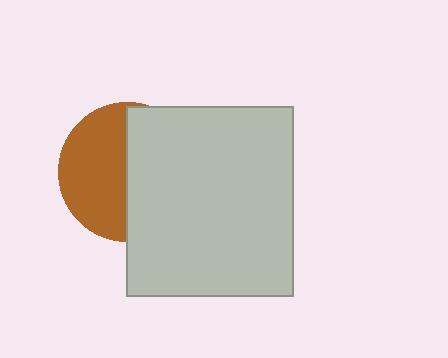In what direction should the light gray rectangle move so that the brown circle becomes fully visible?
The light gray rectangle should move right. That is the shortest direction to clear the overlap and leave the brown circle fully visible.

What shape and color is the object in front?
The object in front is a light gray rectangle.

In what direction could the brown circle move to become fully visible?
The brown circle could move left. That would shift it out from behind the light gray rectangle entirely.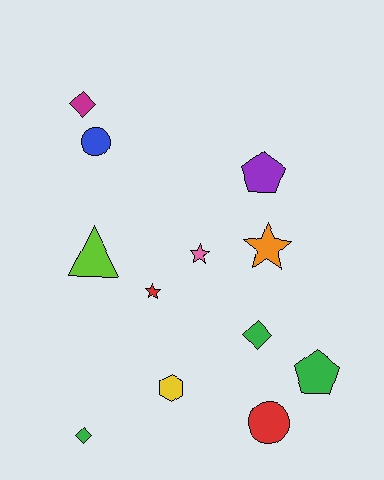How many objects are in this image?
There are 12 objects.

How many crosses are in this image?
There are no crosses.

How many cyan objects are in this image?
There are no cyan objects.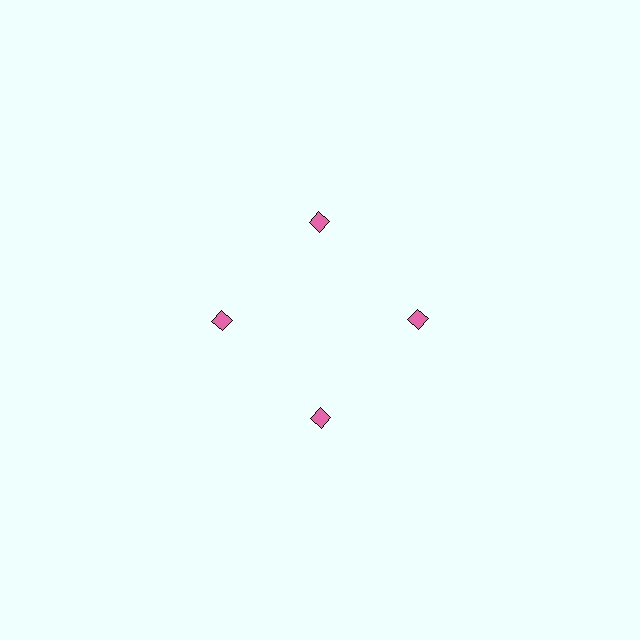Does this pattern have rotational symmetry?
Yes, this pattern has 4-fold rotational symmetry. It looks the same after rotating 90 degrees around the center.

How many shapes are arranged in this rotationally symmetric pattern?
There are 4 shapes, arranged in 4 groups of 1.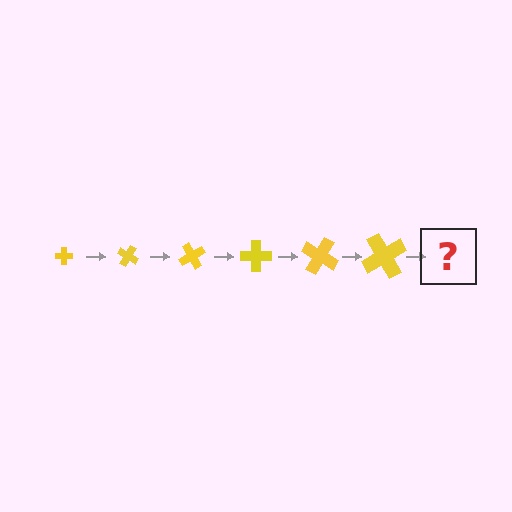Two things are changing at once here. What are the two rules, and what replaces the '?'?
The two rules are that the cross grows larger each step and it rotates 30 degrees each step. The '?' should be a cross, larger than the previous one and rotated 180 degrees from the start.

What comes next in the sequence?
The next element should be a cross, larger than the previous one and rotated 180 degrees from the start.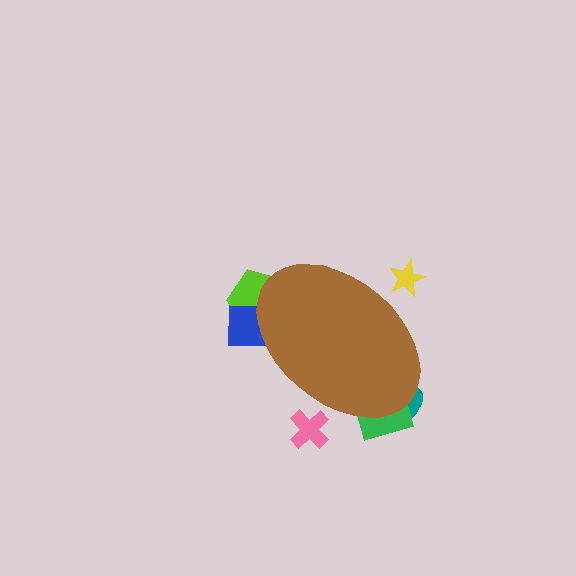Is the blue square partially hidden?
Yes, the blue square is partially hidden behind the brown ellipse.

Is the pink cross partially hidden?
Yes, the pink cross is partially hidden behind the brown ellipse.